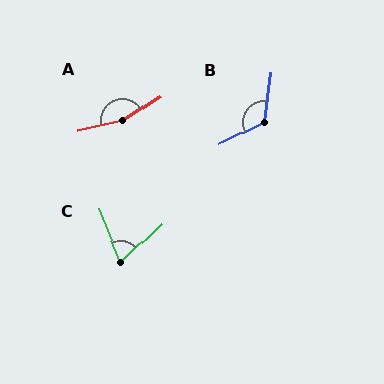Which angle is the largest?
A, at approximately 161 degrees.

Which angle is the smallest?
C, at approximately 69 degrees.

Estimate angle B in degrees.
Approximately 124 degrees.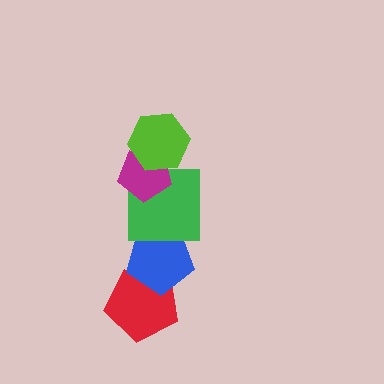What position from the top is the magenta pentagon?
The magenta pentagon is 2nd from the top.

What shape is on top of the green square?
The magenta pentagon is on top of the green square.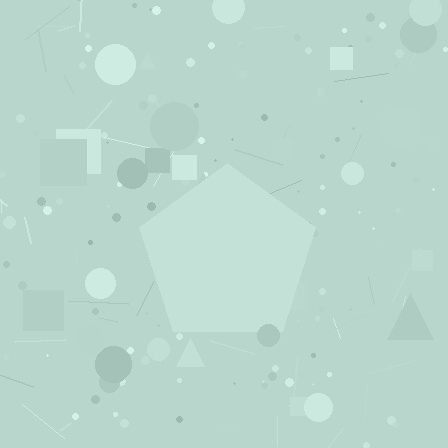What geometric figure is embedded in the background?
A pentagon is embedded in the background.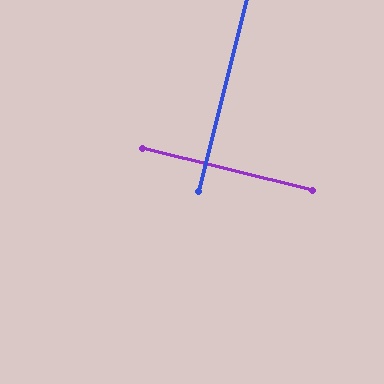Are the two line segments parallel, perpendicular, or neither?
Perpendicular — they meet at approximately 90°.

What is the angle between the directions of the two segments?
Approximately 90 degrees.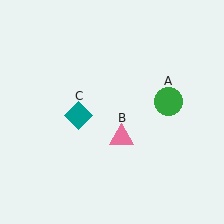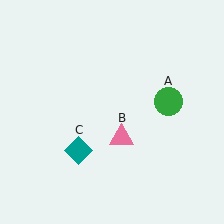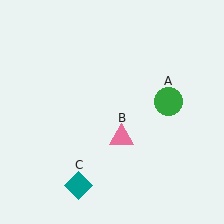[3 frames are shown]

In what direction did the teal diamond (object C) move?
The teal diamond (object C) moved down.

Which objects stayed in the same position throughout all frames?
Green circle (object A) and pink triangle (object B) remained stationary.